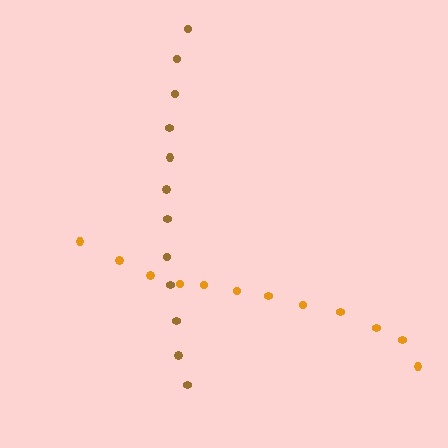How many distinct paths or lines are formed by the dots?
There are 2 distinct paths.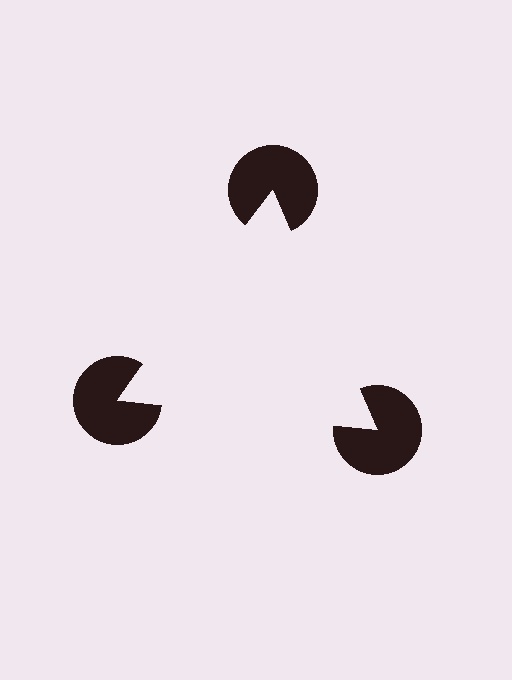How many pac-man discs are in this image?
There are 3 — one at each vertex of the illusory triangle.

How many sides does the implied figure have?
3 sides.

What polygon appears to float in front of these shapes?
An illusory triangle — its edges are inferred from the aligned wedge cuts in the pac-man discs, not physically drawn.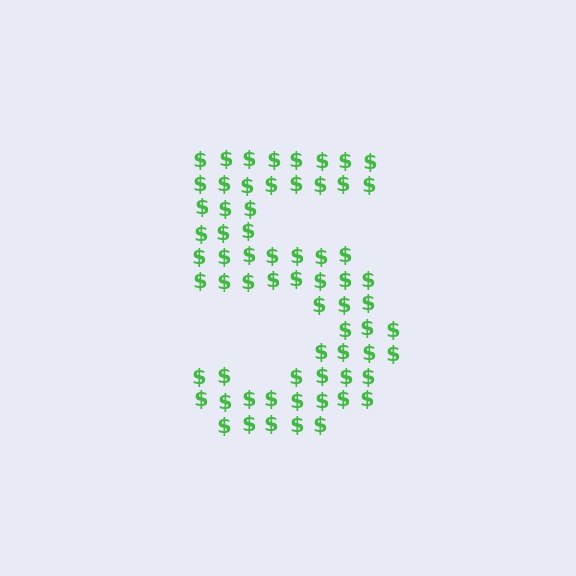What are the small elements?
The small elements are dollar signs.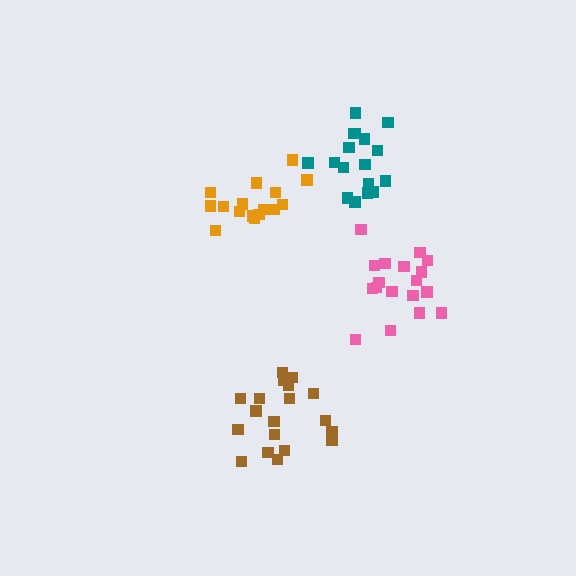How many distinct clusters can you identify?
There are 4 distinct clusters.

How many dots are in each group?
Group 1: 18 dots, Group 2: 17 dots, Group 3: 16 dots, Group 4: 19 dots (70 total).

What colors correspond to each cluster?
The clusters are colored: pink, teal, orange, brown.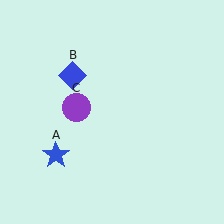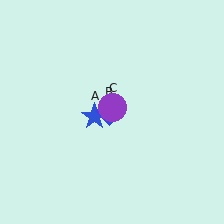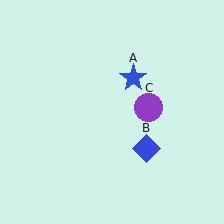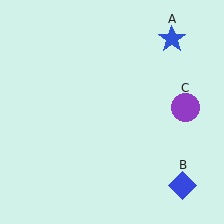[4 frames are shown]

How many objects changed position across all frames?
3 objects changed position: blue star (object A), blue diamond (object B), purple circle (object C).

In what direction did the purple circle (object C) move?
The purple circle (object C) moved right.